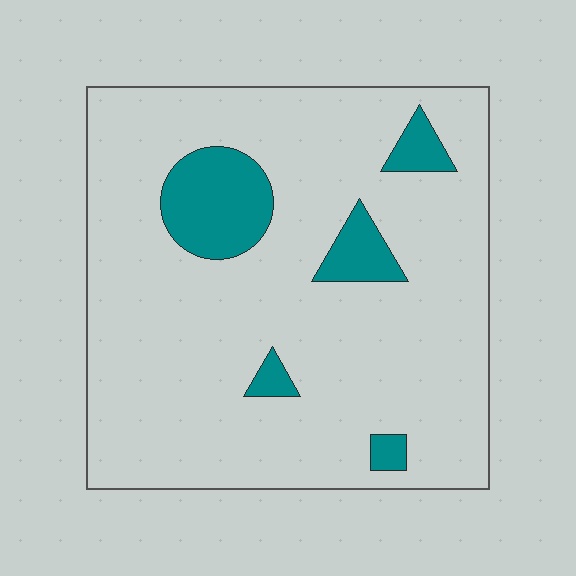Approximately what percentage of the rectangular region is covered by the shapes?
Approximately 10%.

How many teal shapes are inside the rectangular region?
5.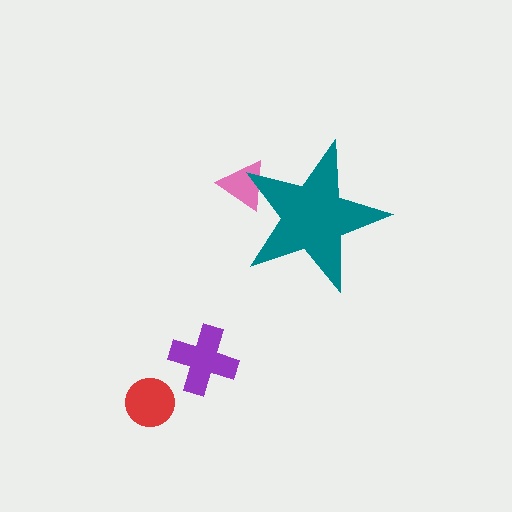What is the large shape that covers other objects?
A teal star.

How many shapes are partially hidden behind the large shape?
1 shape is partially hidden.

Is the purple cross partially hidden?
No, the purple cross is fully visible.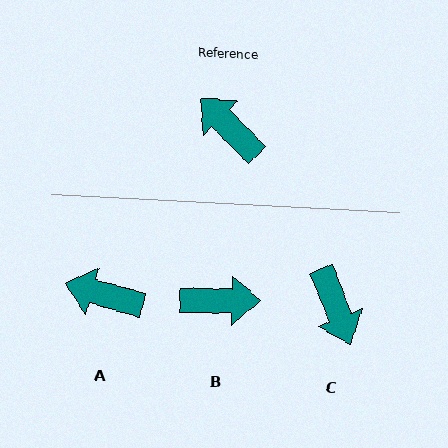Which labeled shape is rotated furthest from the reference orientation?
C, about 157 degrees away.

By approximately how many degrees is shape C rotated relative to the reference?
Approximately 157 degrees counter-clockwise.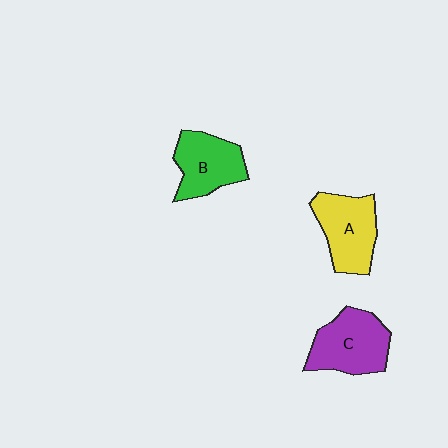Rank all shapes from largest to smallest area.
From largest to smallest: C (purple), A (yellow), B (green).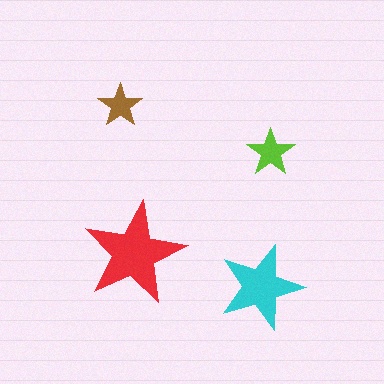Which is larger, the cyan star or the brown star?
The cyan one.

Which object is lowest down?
The cyan star is bottommost.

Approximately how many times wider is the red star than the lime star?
About 2 times wider.